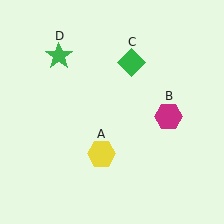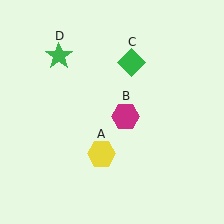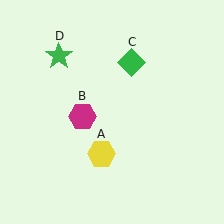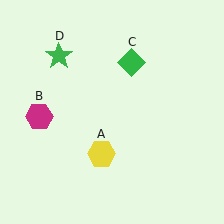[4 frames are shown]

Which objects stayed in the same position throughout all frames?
Yellow hexagon (object A) and green diamond (object C) and green star (object D) remained stationary.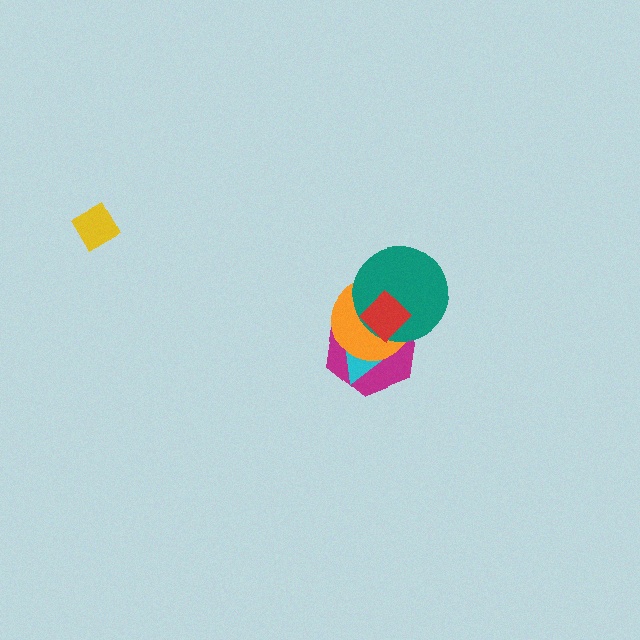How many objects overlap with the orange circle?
4 objects overlap with the orange circle.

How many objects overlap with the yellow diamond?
0 objects overlap with the yellow diamond.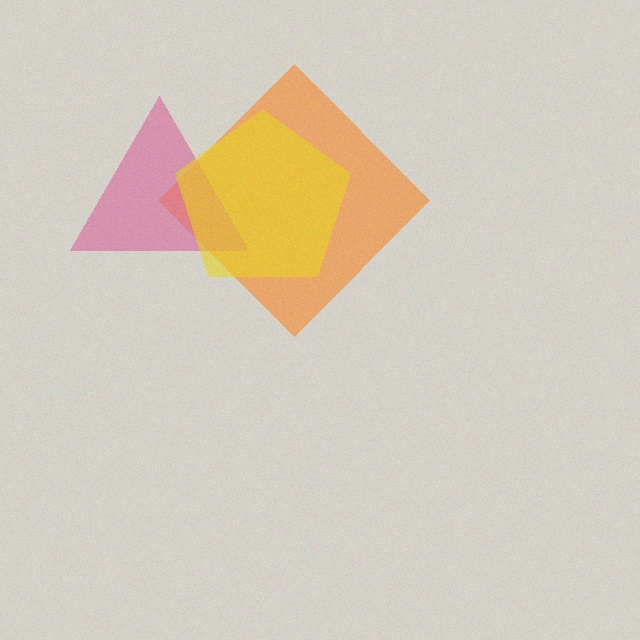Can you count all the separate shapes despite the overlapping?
Yes, there are 3 separate shapes.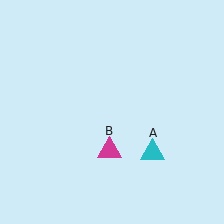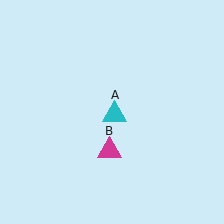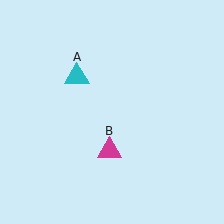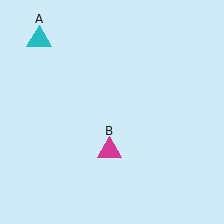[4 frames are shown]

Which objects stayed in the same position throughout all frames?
Magenta triangle (object B) remained stationary.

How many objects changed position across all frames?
1 object changed position: cyan triangle (object A).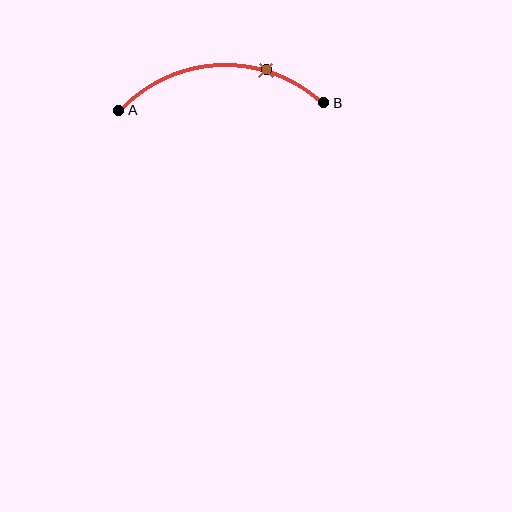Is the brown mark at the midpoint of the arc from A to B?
No. The brown mark lies on the arc but is closer to endpoint B. The arc midpoint would be at the point on the curve equidistant along the arc from both A and B.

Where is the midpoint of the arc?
The arc midpoint is the point on the curve farthest from the straight line joining A and B. It sits above that line.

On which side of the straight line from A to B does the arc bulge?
The arc bulges above the straight line connecting A and B.